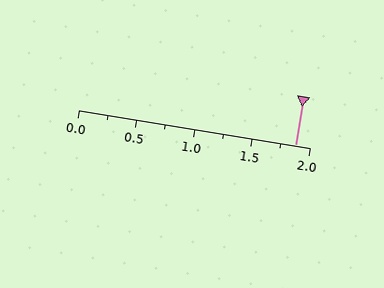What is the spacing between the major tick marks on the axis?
The major ticks are spaced 0.5 apart.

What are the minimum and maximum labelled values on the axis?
The axis runs from 0.0 to 2.0.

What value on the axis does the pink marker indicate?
The marker indicates approximately 1.88.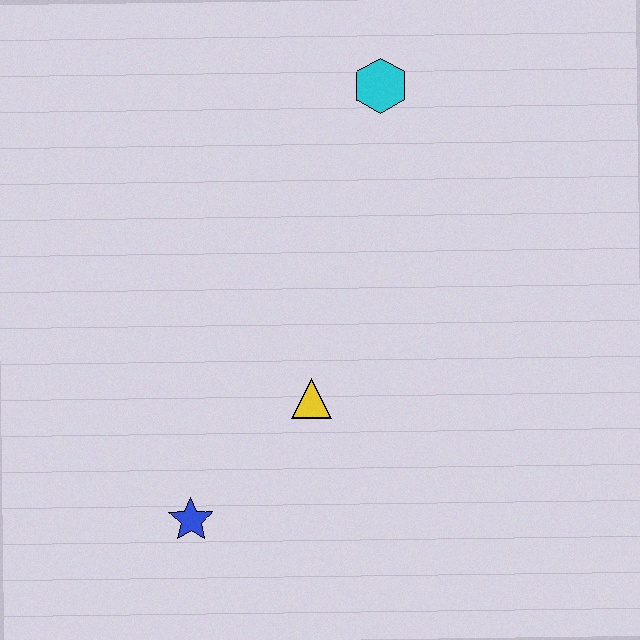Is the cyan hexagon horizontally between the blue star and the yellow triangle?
No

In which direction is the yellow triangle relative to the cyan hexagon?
The yellow triangle is below the cyan hexagon.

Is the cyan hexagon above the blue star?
Yes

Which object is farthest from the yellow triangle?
The cyan hexagon is farthest from the yellow triangle.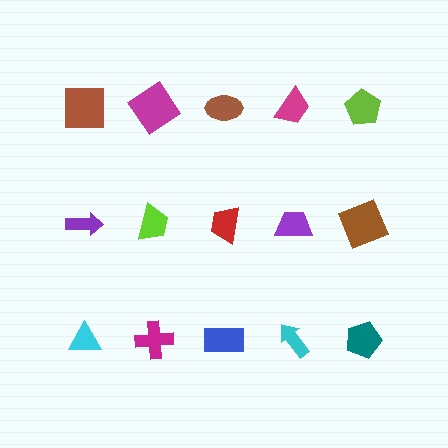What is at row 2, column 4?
A purple trapezoid.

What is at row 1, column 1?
A brown square.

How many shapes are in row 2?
5 shapes.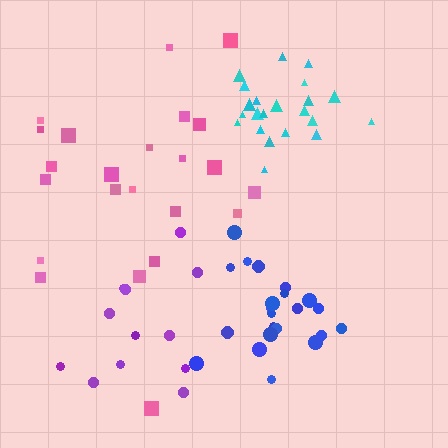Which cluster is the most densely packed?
Cyan.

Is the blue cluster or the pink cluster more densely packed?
Blue.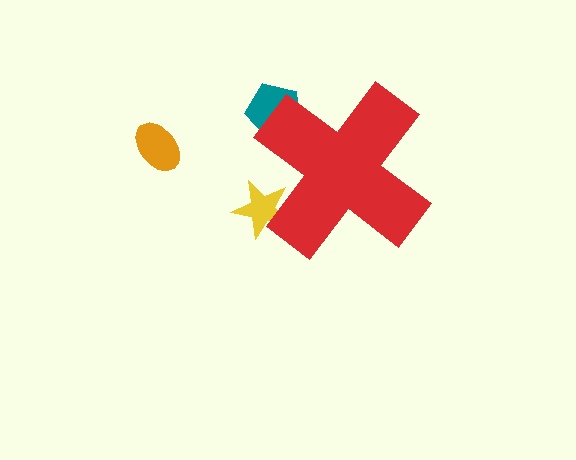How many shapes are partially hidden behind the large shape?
2 shapes are partially hidden.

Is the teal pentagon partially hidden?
Yes, the teal pentagon is partially hidden behind the red cross.